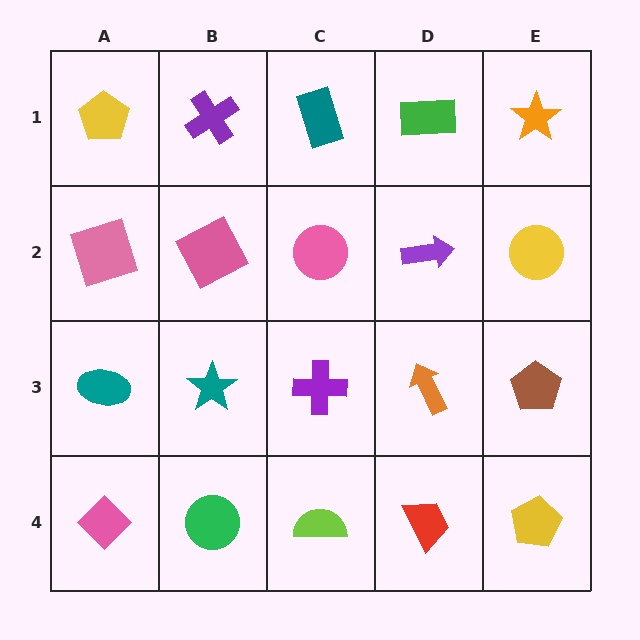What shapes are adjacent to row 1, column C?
A pink circle (row 2, column C), a purple cross (row 1, column B), a green rectangle (row 1, column D).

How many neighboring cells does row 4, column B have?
3.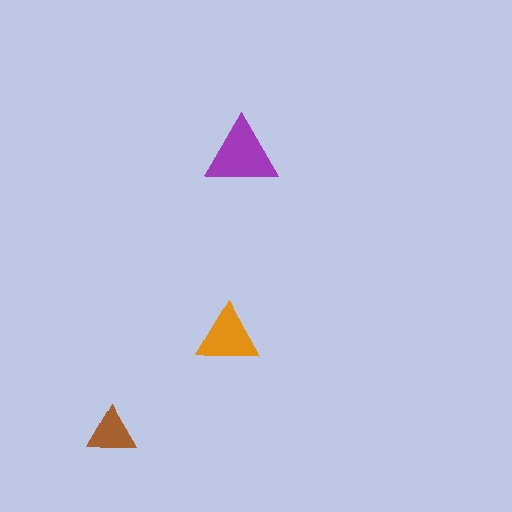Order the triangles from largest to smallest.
the purple one, the orange one, the brown one.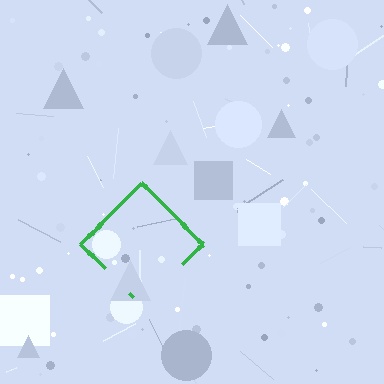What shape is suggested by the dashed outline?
The dashed outline suggests a diamond.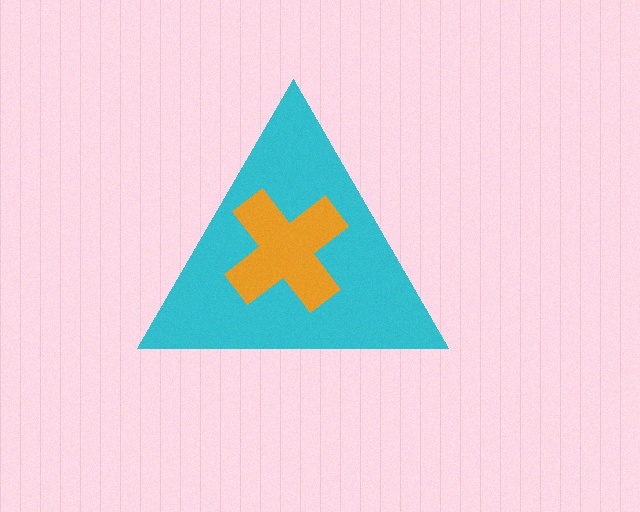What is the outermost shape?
The cyan triangle.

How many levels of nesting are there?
2.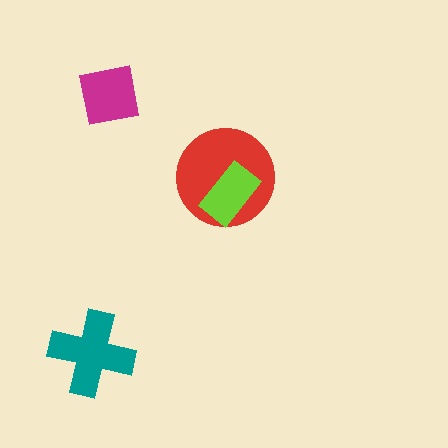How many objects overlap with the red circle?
1 object overlaps with the red circle.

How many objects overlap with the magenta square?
0 objects overlap with the magenta square.